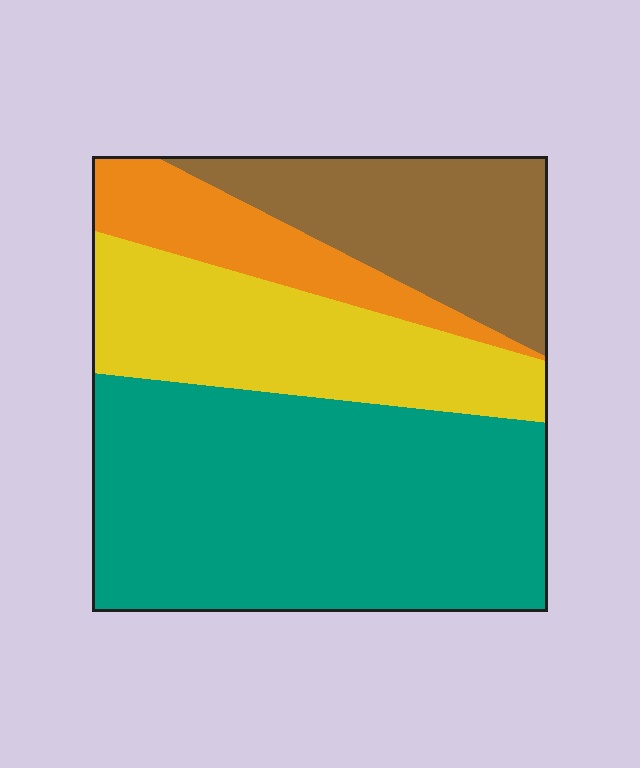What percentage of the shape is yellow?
Yellow takes up less than a quarter of the shape.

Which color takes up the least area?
Orange, at roughly 10%.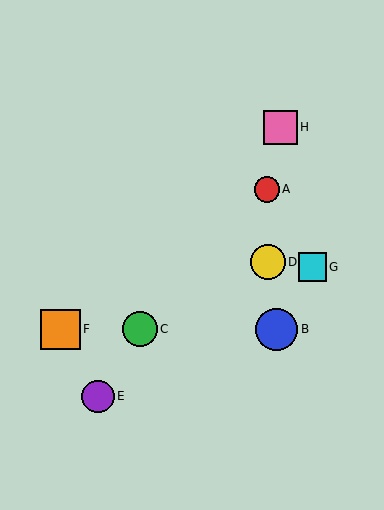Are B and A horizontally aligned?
No, B is at y≈329 and A is at y≈189.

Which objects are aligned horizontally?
Objects B, C, F are aligned horizontally.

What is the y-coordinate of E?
Object E is at y≈396.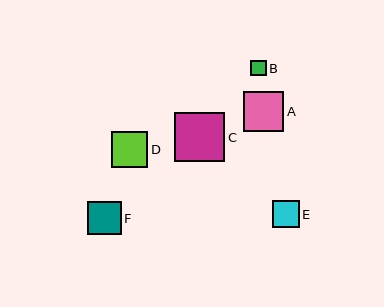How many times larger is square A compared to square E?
Square A is approximately 1.5 times the size of square E.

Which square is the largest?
Square C is the largest with a size of approximately 50 pixels.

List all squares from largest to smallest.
From largest to smallest: C, A, D, F, E, B.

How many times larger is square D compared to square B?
Square D is approximately 2.3 times the size of square B.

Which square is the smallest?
Square B is the smallest with a size of approximately 16 pixels.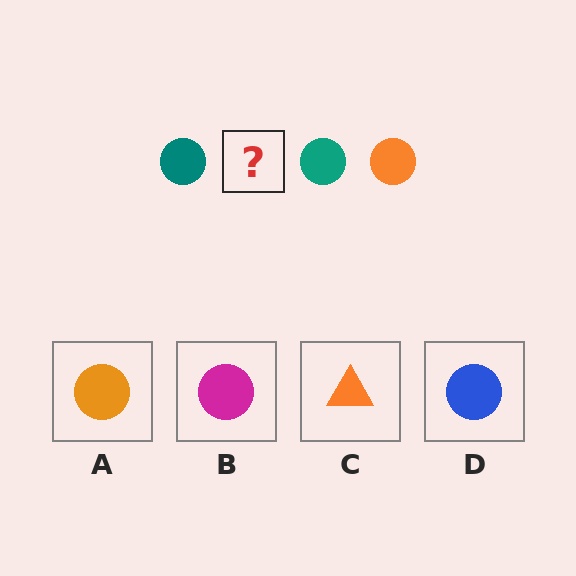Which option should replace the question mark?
Option A.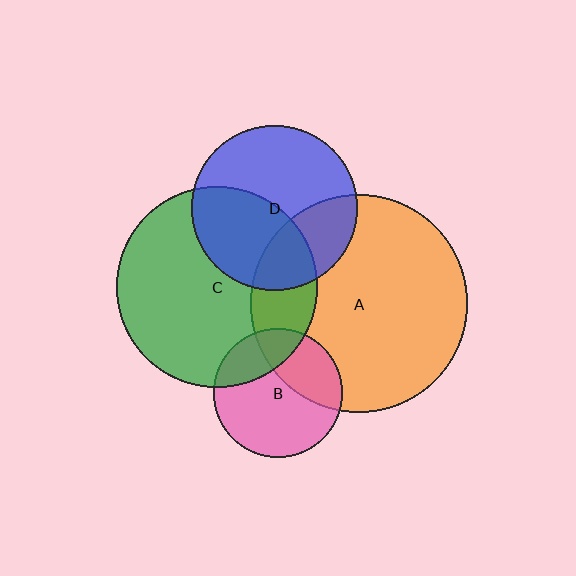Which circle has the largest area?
Circle A (orange).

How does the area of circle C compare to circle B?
Approximately 2.4 times.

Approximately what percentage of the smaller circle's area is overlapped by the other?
Approximately 45%.